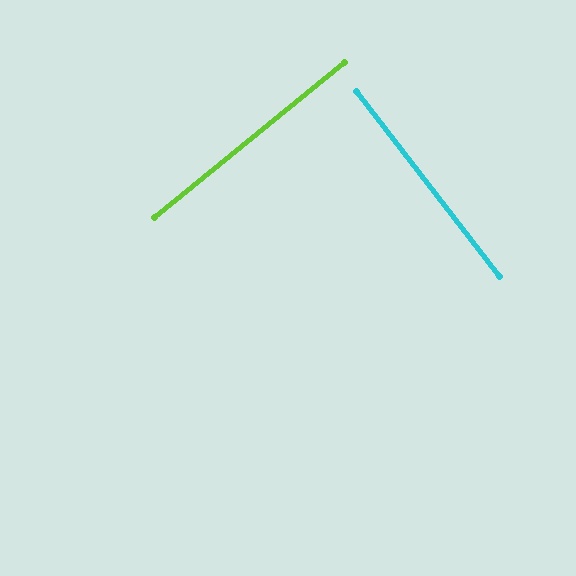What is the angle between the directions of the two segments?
Approximately 88 degrees.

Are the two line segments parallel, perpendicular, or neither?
Perpendicular — they meet at approximately 88°.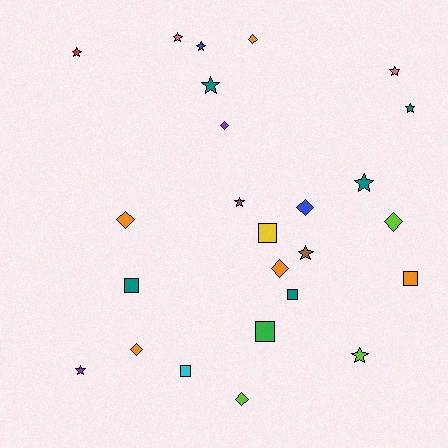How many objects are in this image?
There are 25 objects.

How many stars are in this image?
There are 11 stars.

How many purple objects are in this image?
There are 2 purple objects.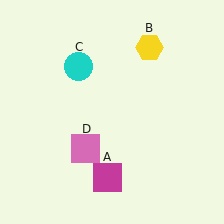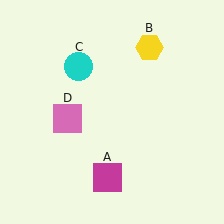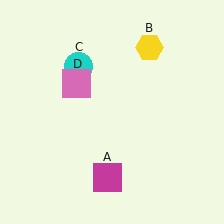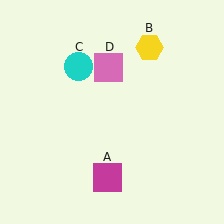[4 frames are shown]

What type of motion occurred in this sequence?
The pink square (object D) rotated clockwise around the center of the scene.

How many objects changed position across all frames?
1 object changed position: pink square (object D).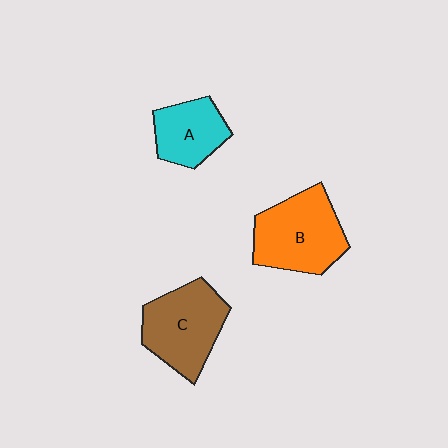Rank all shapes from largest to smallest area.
From largest to smallest: B (orange), C (brown), A (cyan).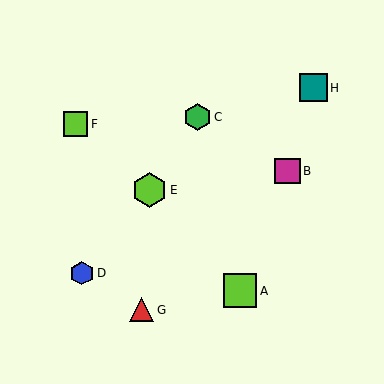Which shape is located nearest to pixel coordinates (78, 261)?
The blue hexagon (labeled D) at (82, 273) is nearest to that location.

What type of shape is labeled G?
Shape G is a red triangle.